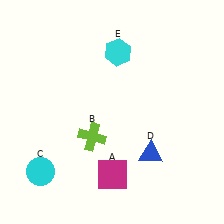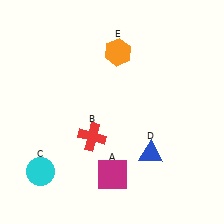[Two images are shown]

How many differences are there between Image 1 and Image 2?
There are 2 differences between the two images.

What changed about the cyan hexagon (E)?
In Image 1, E is cyan. In Image 2, it changed to orange.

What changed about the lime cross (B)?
In Image 1, B is lime. In Image 2, it changed to red.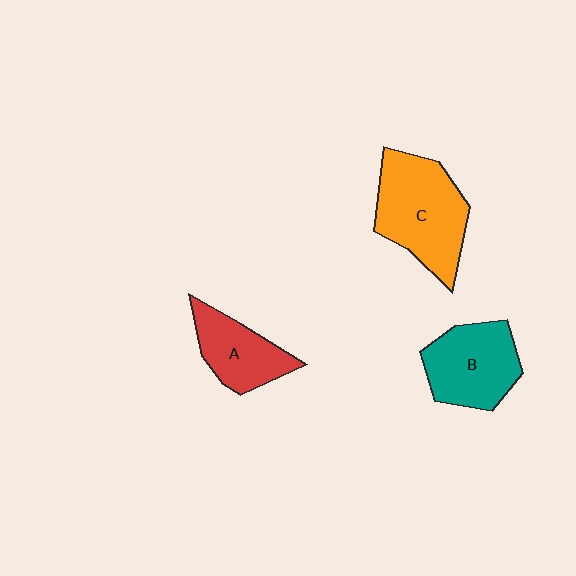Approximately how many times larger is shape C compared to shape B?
Approximately 1.3 times.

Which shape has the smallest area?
Shape A (red).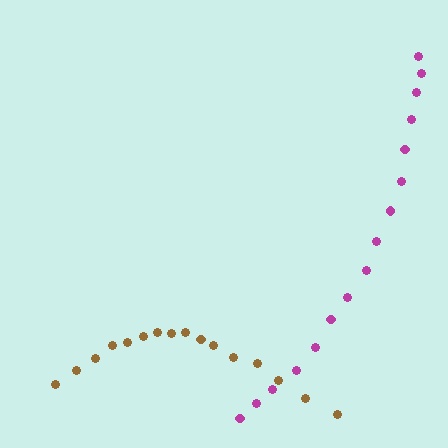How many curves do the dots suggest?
There are 2 distinct paths.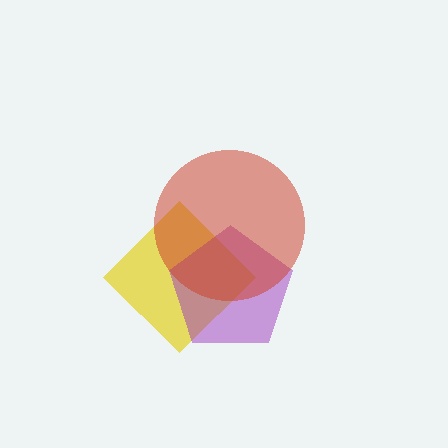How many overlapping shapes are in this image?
There are 3 overlapping shapes in the image.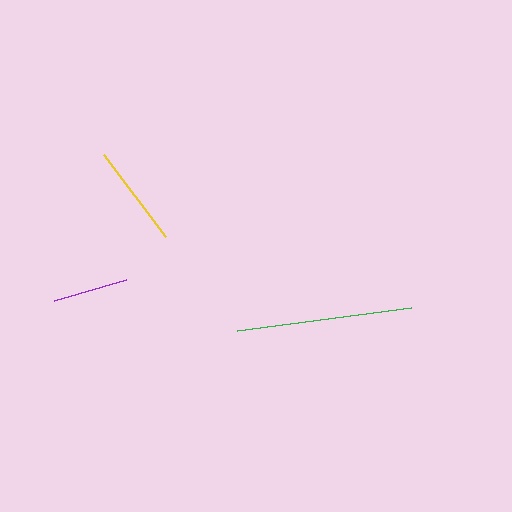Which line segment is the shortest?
The purple line is the shortest at approximately 75 pixels.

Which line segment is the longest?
The green line is the longest at approximately 175 pixels.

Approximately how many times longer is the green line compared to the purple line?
The green line is approximately 2.3 times the length of the purple line.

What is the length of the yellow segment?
The yellow segment is approximately 103 pixels long.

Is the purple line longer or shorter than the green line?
The green line is longer than the purple line.